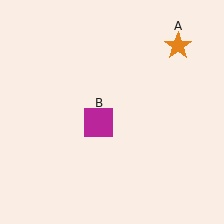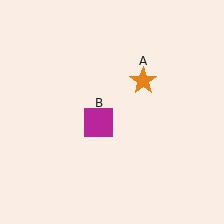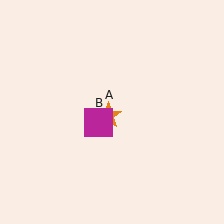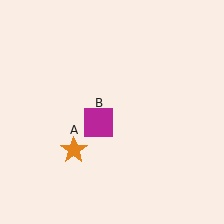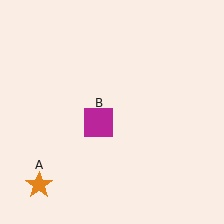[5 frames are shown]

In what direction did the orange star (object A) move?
The orange star (object A) moved down and to the left.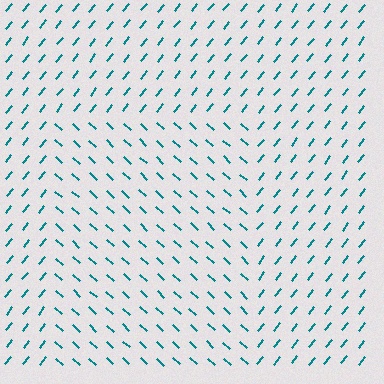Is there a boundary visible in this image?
Yes, there is a texture boundary formed by a change in line orientation.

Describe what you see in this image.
The image is filled with small teal line segments. A rectangle region in the image has lines oriented differently from the surrounding lines, creating a visible texture boundary.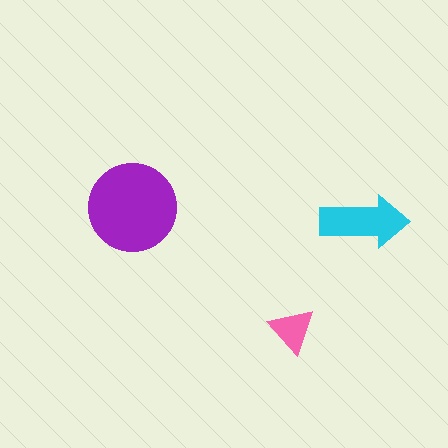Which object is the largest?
The purple circle.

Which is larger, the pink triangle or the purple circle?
The purple circle.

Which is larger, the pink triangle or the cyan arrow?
The cyan arrow.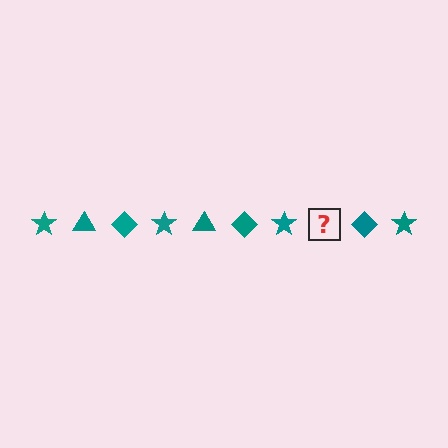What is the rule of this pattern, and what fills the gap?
The rule is that the pattern cycles through star, triangle, diamond shapes in teal. The gap should be filled with a teal triangle.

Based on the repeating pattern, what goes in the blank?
The blank should be a teal triangle.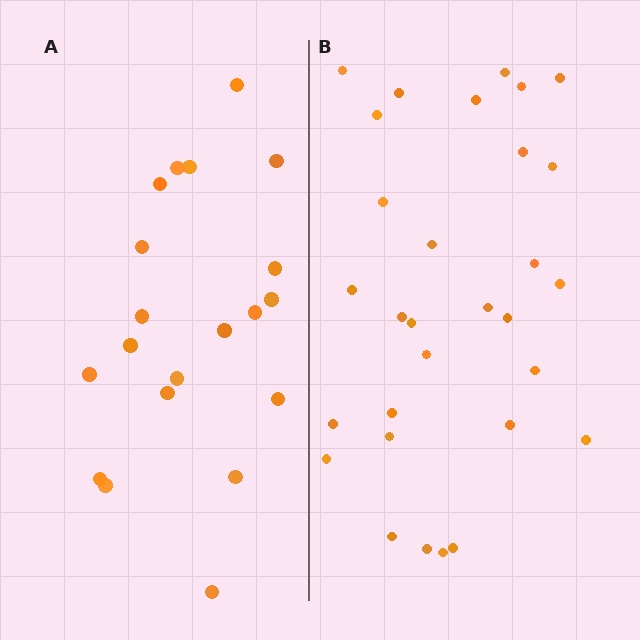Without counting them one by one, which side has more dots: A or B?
Region B (the right region) has more dots.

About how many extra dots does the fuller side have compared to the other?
Region B has roughly 10 or so more dots than region A.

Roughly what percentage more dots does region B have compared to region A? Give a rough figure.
About 50% more.